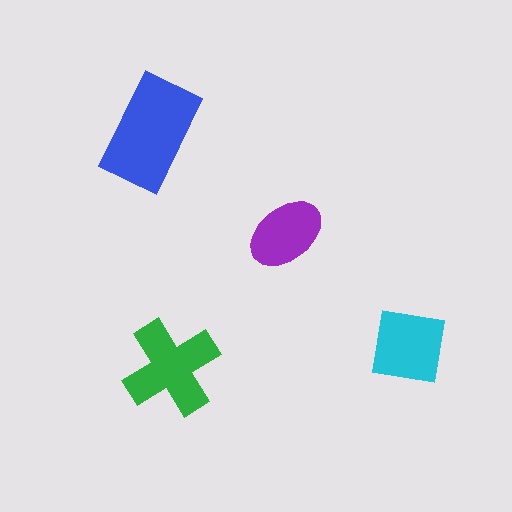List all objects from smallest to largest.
The purple ellipse, the cyan square, the green cross, the blue rectangle.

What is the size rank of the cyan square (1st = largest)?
3rd.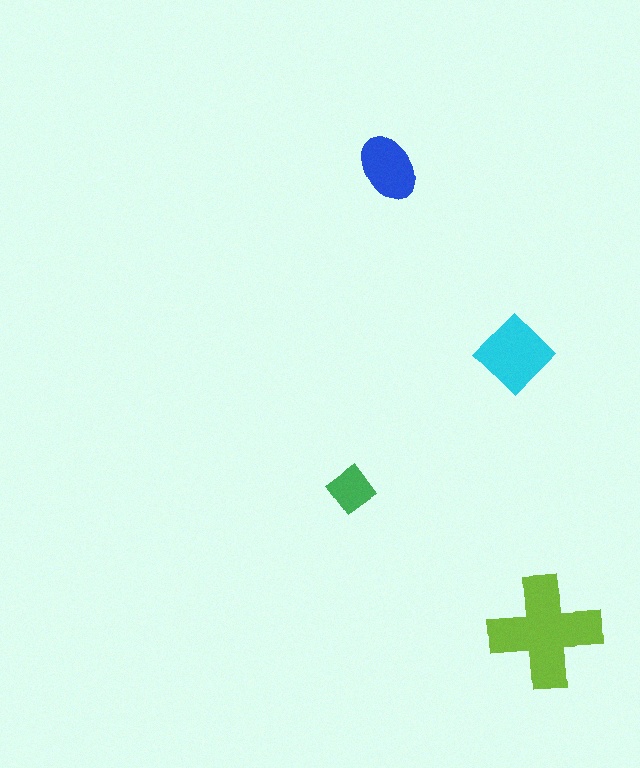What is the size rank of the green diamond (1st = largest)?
4th.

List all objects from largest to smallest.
The lime cross, the cyan diamond, the blue ellipse, the green diamond.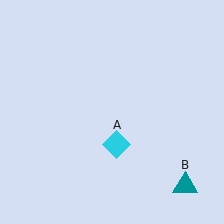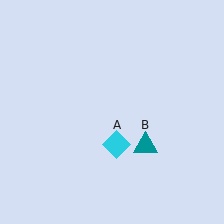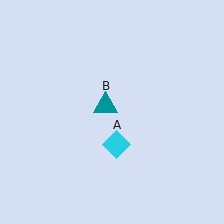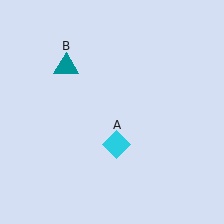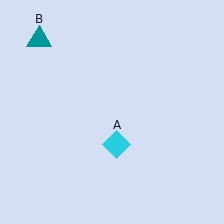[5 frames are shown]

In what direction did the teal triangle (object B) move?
The teal triangle (object B) moved up and to the left.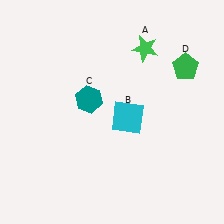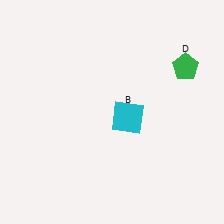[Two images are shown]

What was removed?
The green star (A), the teal hexagon (C) were removed in Image 2.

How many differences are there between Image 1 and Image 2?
There are 2 differences between the two images.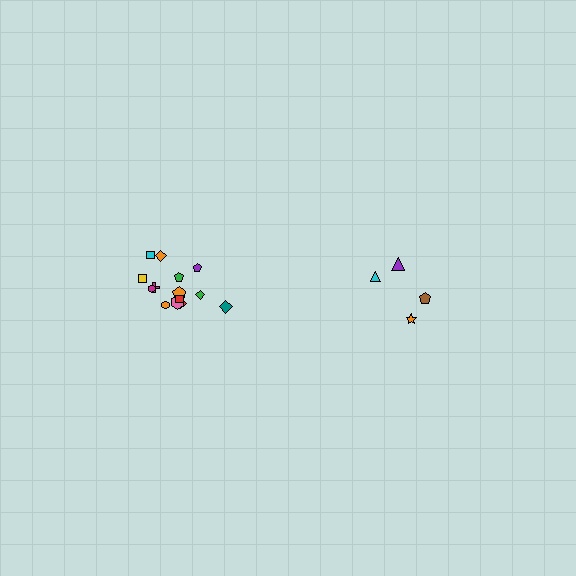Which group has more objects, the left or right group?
The left group.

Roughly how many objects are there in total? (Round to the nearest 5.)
Roughly 20 objects in total.